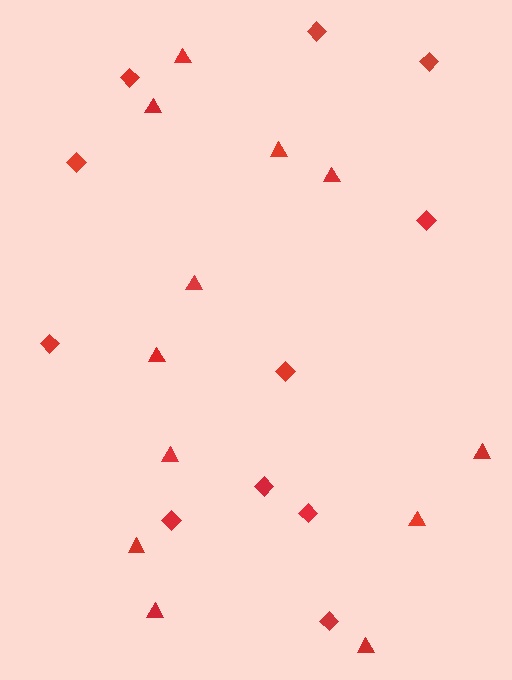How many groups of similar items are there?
There are 2 groups: one group of triangles (12) and one group of diamonds (11).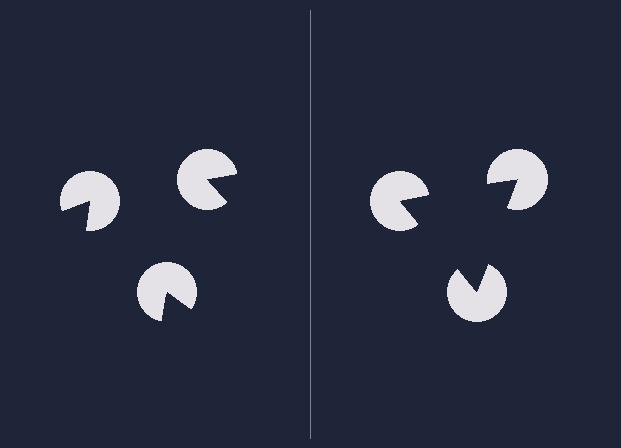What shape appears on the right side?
An illusory triangle.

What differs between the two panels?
The pac-man discs are positioned identically on both sides; only the wedge orientations differ. On the right they align to a triangle; on the left they are misaligned.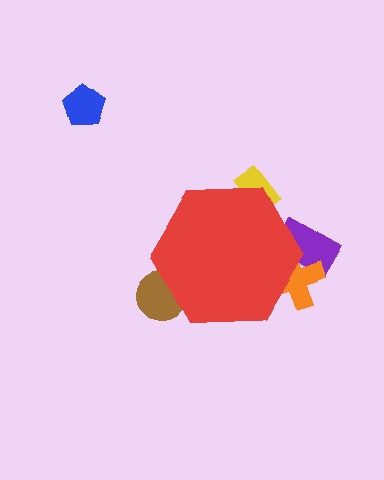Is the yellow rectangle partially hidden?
Yes, the yellow rectangle is partially hidden behind the red hexagon.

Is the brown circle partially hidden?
Yes, the brown circle is partially hidden behind the red hexagon.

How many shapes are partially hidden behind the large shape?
4 shapes are partially hidden.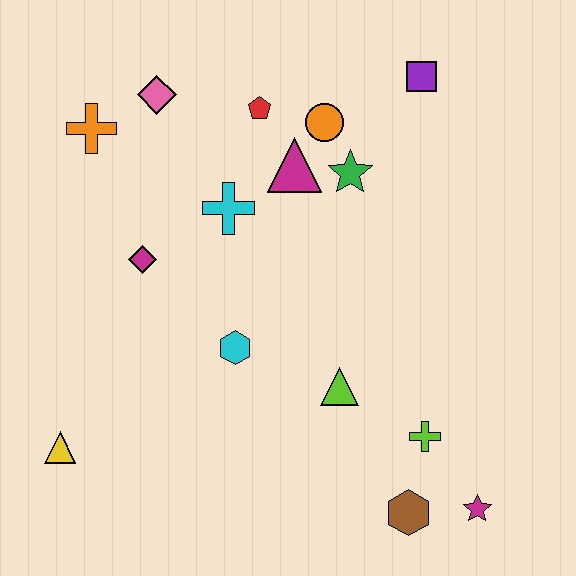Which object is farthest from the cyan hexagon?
The purple square is farthest from the cyan hexagon.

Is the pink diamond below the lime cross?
No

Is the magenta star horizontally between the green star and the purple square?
No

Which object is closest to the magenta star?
The brown hexagon is closest to the magenta star.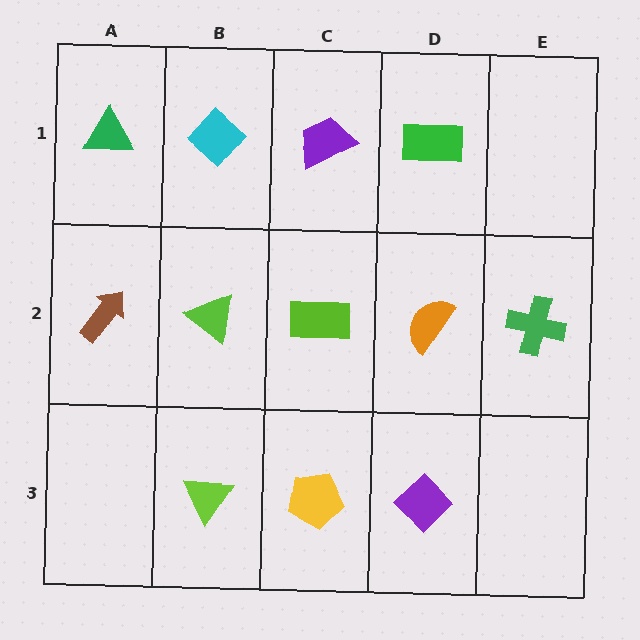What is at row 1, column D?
A green rectangle.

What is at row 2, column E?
A green cross.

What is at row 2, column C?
A lime rectangle.